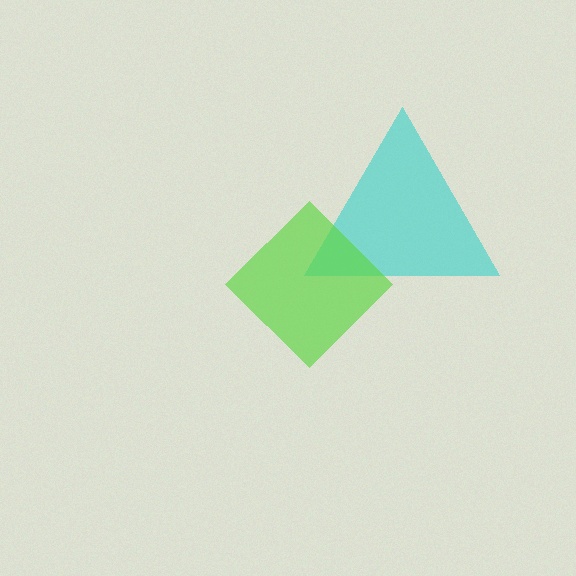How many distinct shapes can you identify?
There are 2 distinct shapes: a cyan triangle, a lime diamond.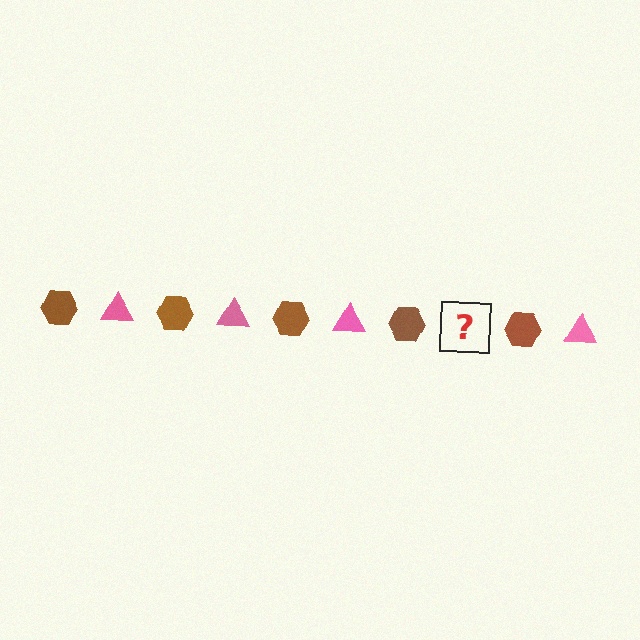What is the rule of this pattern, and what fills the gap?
The rule is that the pattern alternates between brown hexagon and pink triangle. The gap should be filled with a pink triangle.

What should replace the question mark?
The question mark should be replaced with a pink triangle.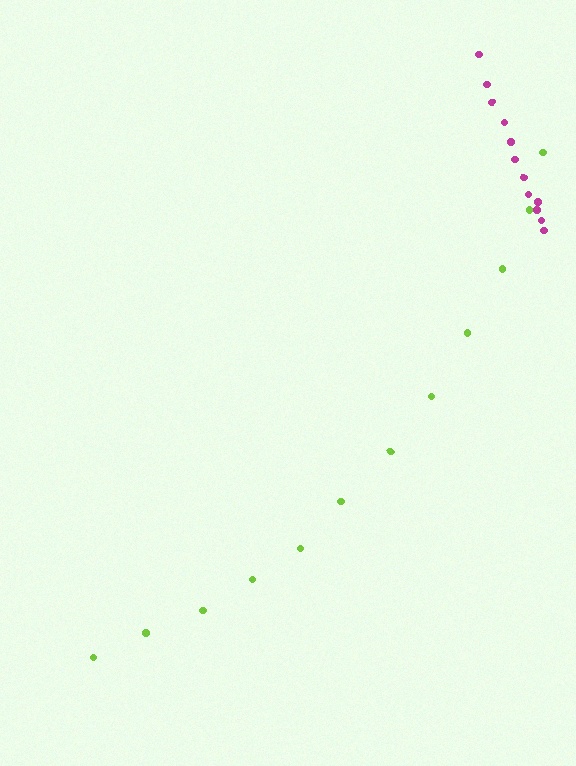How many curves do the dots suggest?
There are 2 distinct paths.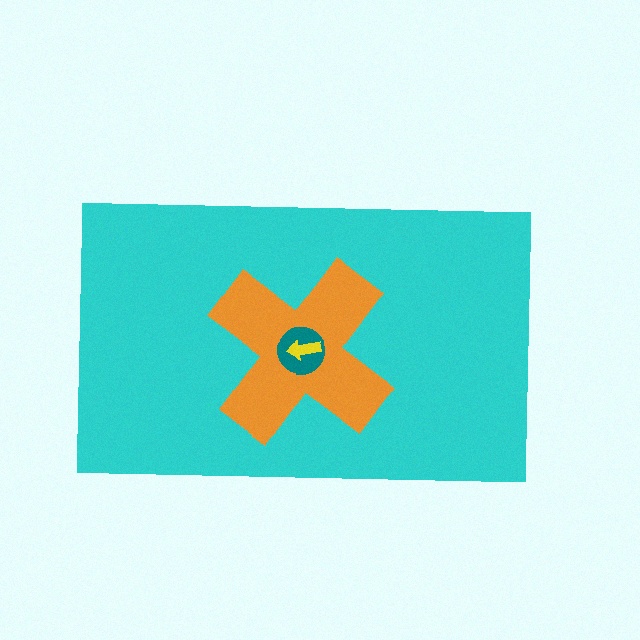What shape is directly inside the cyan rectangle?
The orange cross.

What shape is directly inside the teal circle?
The yellow arrow.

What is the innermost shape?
The yellow arrow.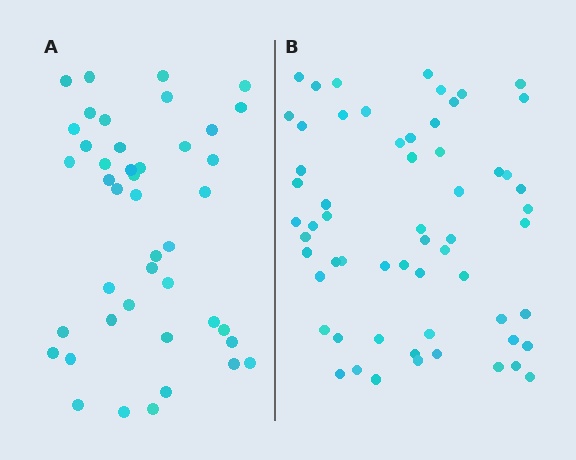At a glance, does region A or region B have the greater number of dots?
Region B (the right region) has more dots.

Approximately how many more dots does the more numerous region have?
Region B has approximately 15 more dots than region A.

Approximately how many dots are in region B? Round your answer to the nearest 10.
About 60 dots.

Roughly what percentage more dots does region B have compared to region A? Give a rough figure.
About 40% more.